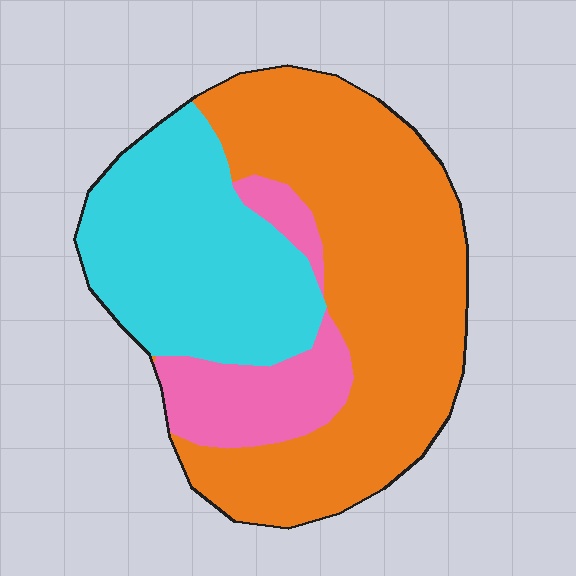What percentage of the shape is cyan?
Cyan covers 31% of the shape.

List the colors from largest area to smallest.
From largest to smallest: orange, cyan, pink.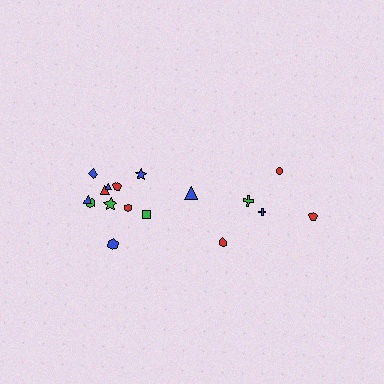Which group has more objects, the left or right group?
The left group.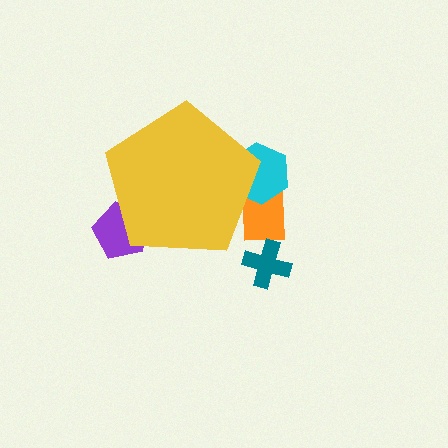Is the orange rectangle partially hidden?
Yes, the orange rectangle is partially hidden behind the yellow pentagon.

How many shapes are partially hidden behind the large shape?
3 shapes are partially hidden.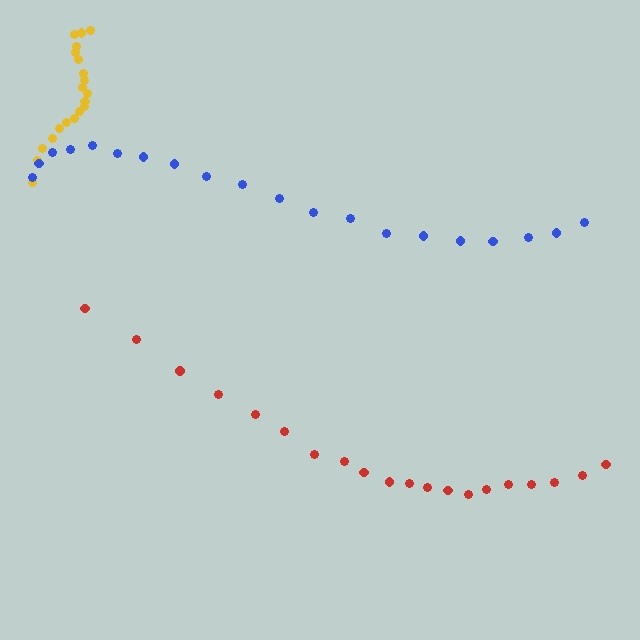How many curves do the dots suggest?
There are 3 distinct paths.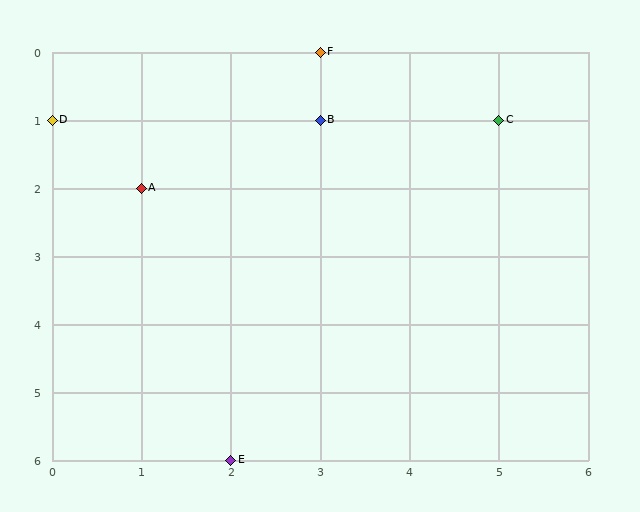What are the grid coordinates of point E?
Point E is at grid coordinates (2, 6).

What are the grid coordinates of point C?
Point C is at grid coordinates (5, 1).